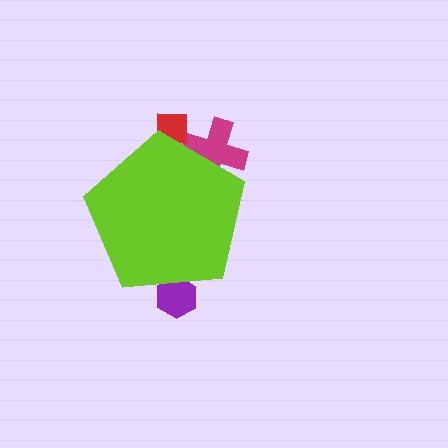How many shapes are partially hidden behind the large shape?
3 shapes are partially hidden.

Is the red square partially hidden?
Yes, the red square is partially hidden behind the lime pentagon.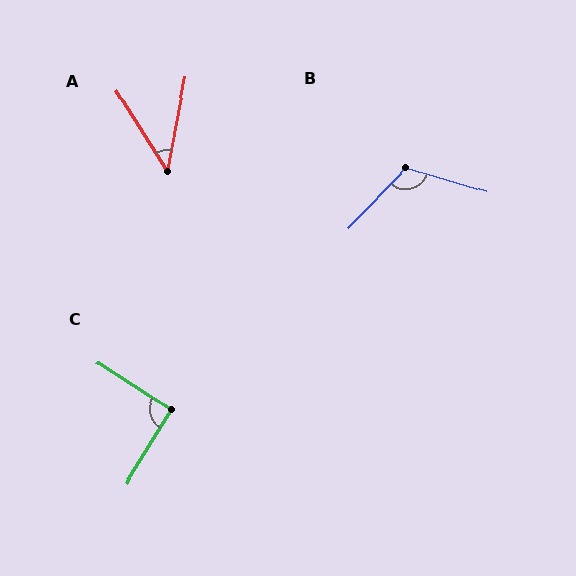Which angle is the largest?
B, at approximately 117 degrees.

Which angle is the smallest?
A, at approximately 43 degrees.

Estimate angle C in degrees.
Approximately 92 degrees.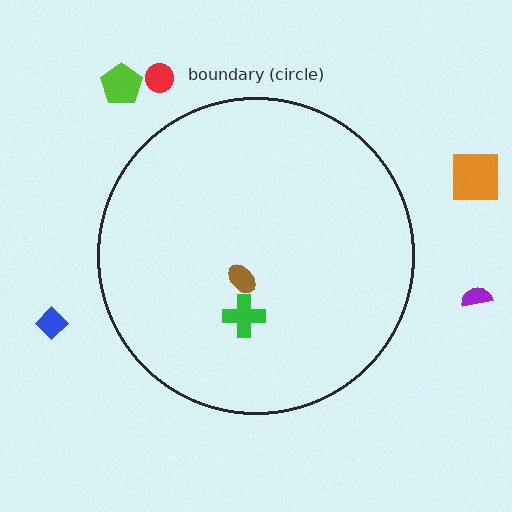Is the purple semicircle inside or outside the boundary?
Outside.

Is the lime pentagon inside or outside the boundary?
Outside.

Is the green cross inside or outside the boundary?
Inside.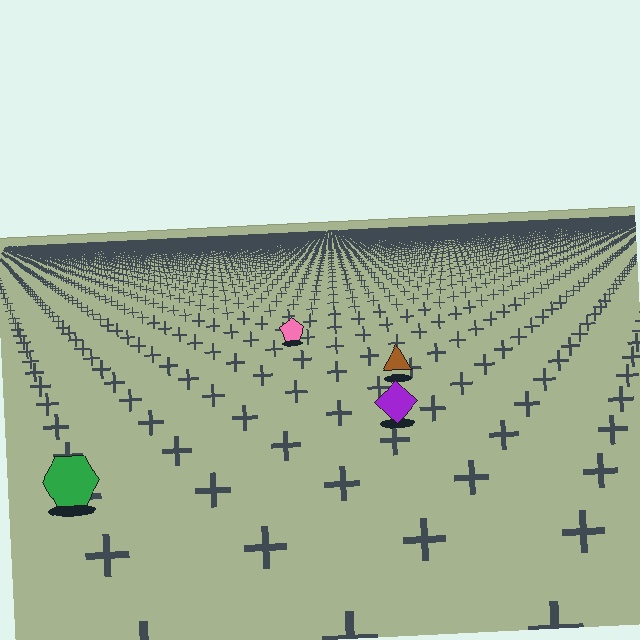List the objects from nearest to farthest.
From nearest to farthest: the green hexagon, the purple diamond, the brown triangle, the pink pentagon.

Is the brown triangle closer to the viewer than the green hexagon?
No. The green hexagon is closer — you can tell from the texture gradient: the ground texture is coarser near it.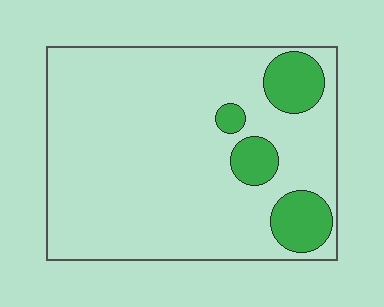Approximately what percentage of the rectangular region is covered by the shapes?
Approximately 15%.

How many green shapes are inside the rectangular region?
4.